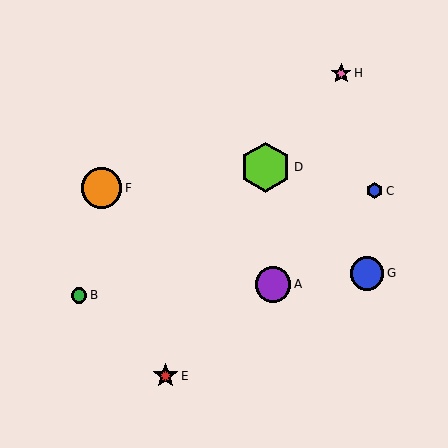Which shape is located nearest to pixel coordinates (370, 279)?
The blue circle (labeled G) at (367, 273) is nearest to that location.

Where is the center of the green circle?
The center of the green circle is at (79, 295).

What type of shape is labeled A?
Shape A is a purple circle.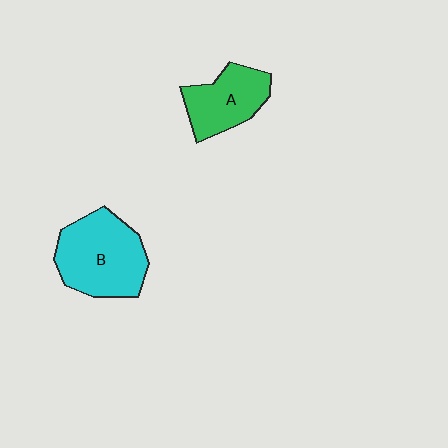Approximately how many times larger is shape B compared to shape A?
Approximately 1.5 times.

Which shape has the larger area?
Shape B (cyan).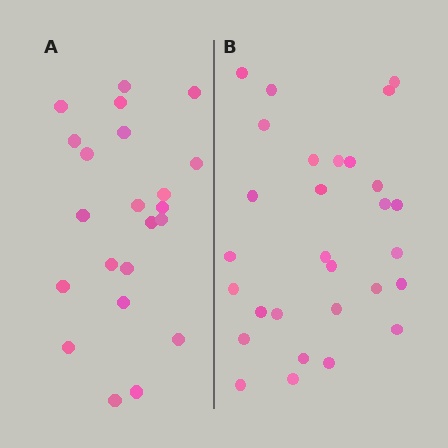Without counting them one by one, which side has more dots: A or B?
Region B (the right region) has more dots.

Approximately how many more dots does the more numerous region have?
Region B has roughly 8 or so more dots than region A.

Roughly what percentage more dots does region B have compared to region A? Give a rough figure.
About 30% more.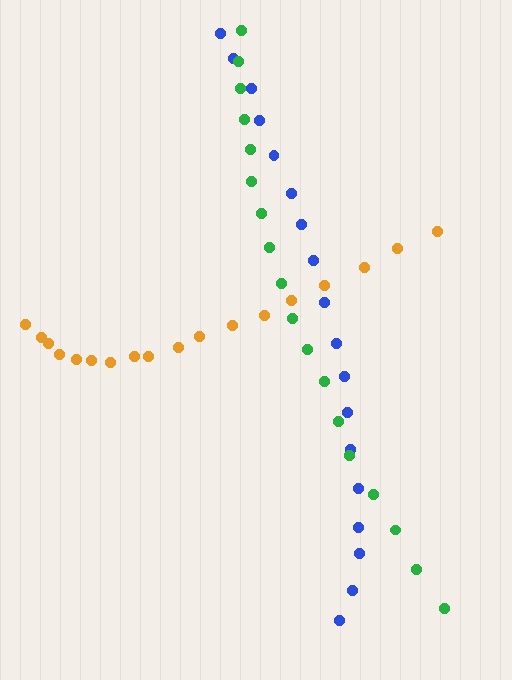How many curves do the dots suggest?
There are 3 distinct paths.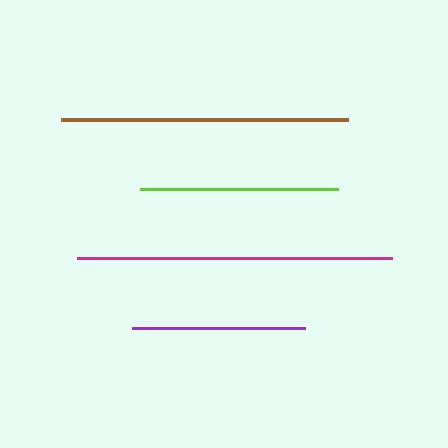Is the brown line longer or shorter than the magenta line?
The magenta line is longer than the brown line.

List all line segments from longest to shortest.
From longest to shortest: magenta, brown, lime, purple.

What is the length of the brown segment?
The brown segment is approximately 286 pixels long.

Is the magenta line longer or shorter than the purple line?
The magenta line is longer than the purple line.